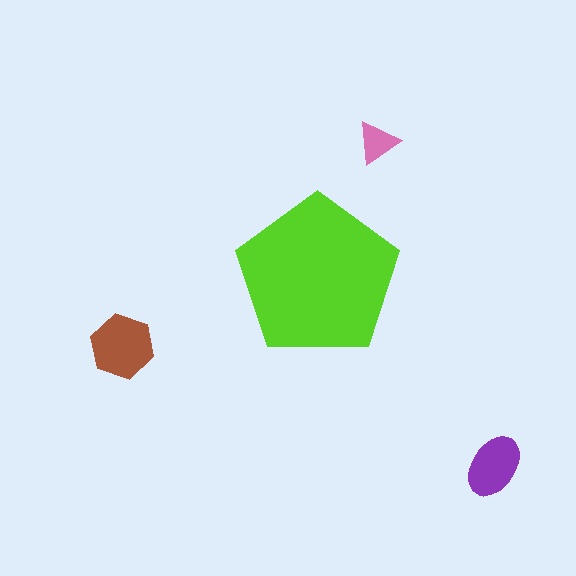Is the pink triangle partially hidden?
No, the pink triangle is fully visible.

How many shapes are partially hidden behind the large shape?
0 shapes are partially hidden.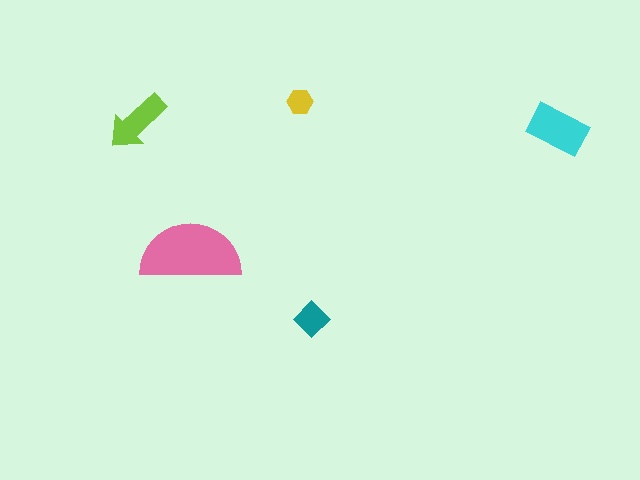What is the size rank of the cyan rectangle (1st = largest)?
2nd.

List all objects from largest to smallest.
The pink semicircle, the cyan rectangle, the lime arrow, the teal diamond, the yellow hexagon.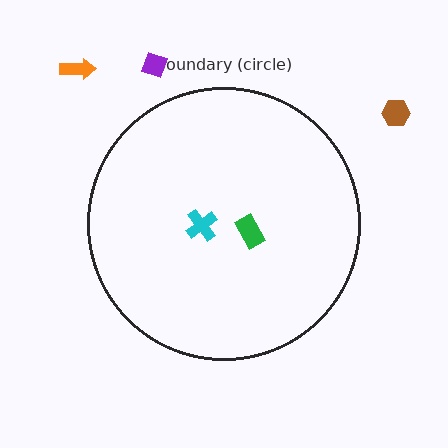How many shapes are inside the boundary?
2 inside, 3 outside.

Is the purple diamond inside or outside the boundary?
Outside.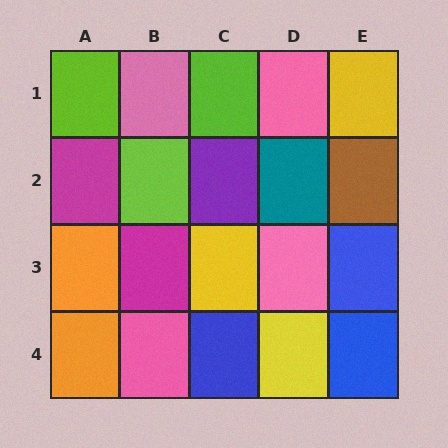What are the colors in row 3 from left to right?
Orange, magenta, yellow, pink, blue.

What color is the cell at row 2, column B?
Lime.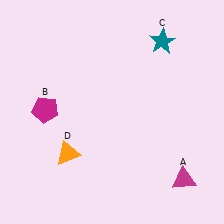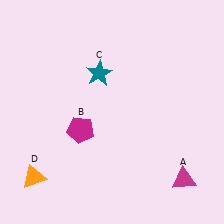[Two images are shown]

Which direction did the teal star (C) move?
The teal star (C) moved left.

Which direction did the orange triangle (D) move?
The orange triangle (D) moved left.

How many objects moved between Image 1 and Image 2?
3 objects moved between the two images.